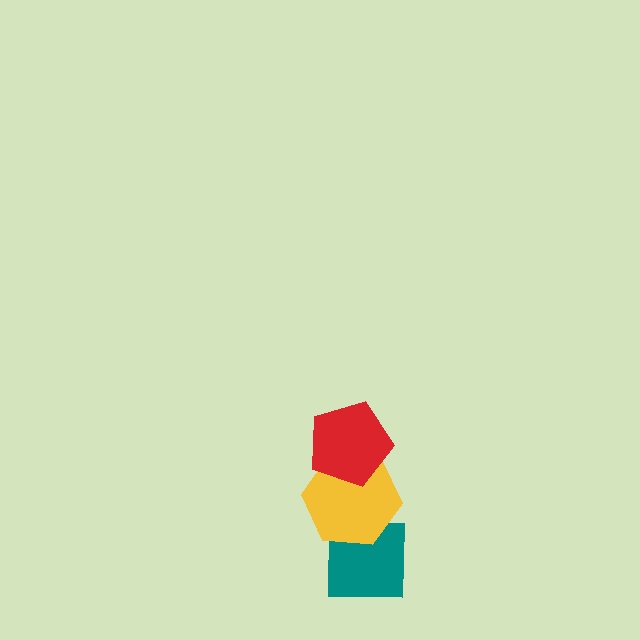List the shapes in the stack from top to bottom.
From top to bottom: the red pentagon, the yellow hexagon, the teal square.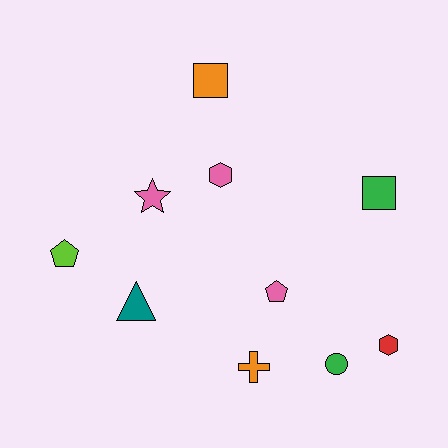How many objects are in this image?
There are 10 objects.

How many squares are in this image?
There are 2 squares.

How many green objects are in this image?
There are 2 green objects.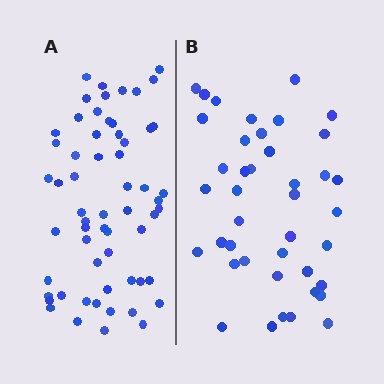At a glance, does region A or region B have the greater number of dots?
Region A (the left region) has more dots.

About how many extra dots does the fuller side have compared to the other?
Region A has approximately 20 more dots than region B.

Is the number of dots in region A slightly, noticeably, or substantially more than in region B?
Region A has substantially more. The ratio is roughly 1.5 to 1.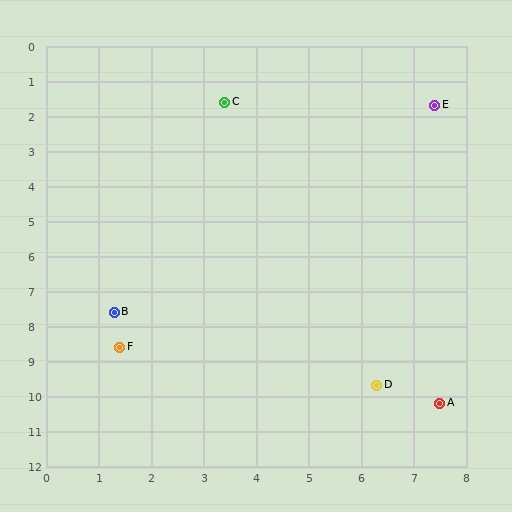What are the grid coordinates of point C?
Point C is at approximately (3.4, 1.6).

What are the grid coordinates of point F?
Point F is at approximately (1.4, 8.6).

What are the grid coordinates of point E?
Point E is at approximately (7.4, 1.7).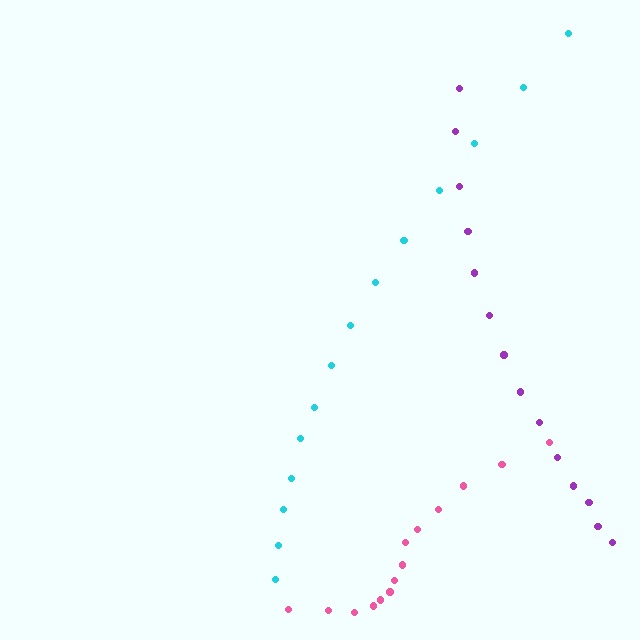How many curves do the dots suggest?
There are 3 distinct paths.